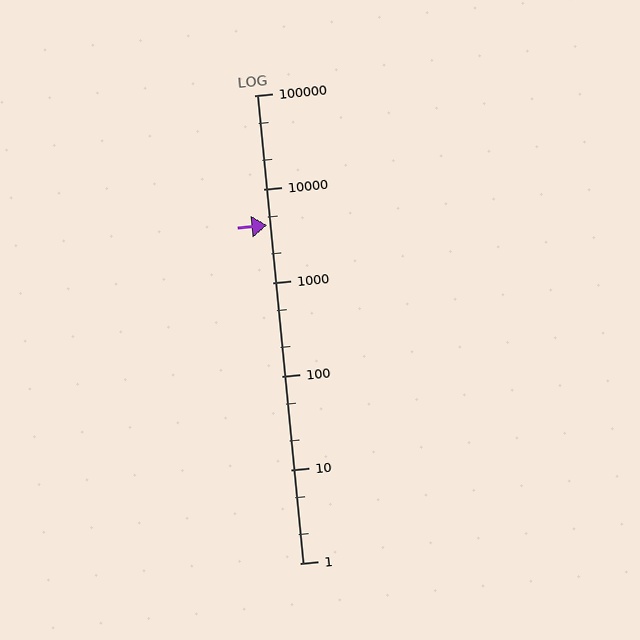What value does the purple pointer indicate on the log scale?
The pointer indicates approximately 4100.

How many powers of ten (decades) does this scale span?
The scale spans 5 decades, from 1 to 100000.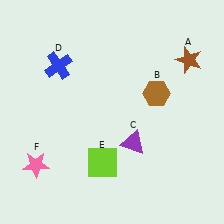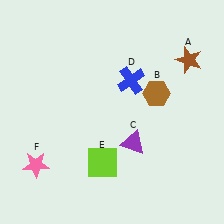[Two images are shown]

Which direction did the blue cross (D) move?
The blue cross (D) moved right.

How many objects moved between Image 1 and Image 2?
1 object moved between the two images.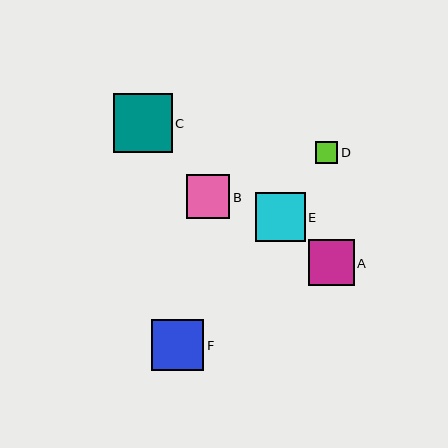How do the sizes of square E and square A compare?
Square E and square A are approximately the same size.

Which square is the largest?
Square C is the largest with a size of approximately 59 pixels.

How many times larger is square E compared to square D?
Square E is approximately 2.2 times the size of square D.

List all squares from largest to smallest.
From largest to smallest: C, F, E, A, B, D.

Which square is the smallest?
Square D is the smallest with a size of approximately 22 pixels.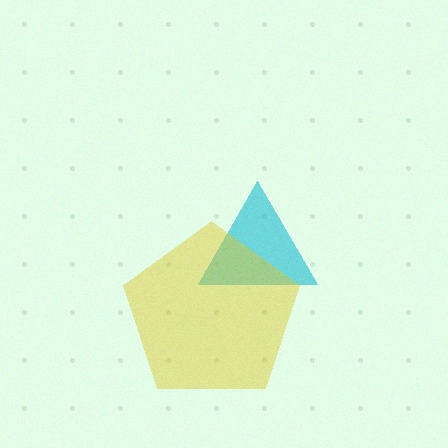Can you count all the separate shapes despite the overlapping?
Yes, there are 2 separate shapes.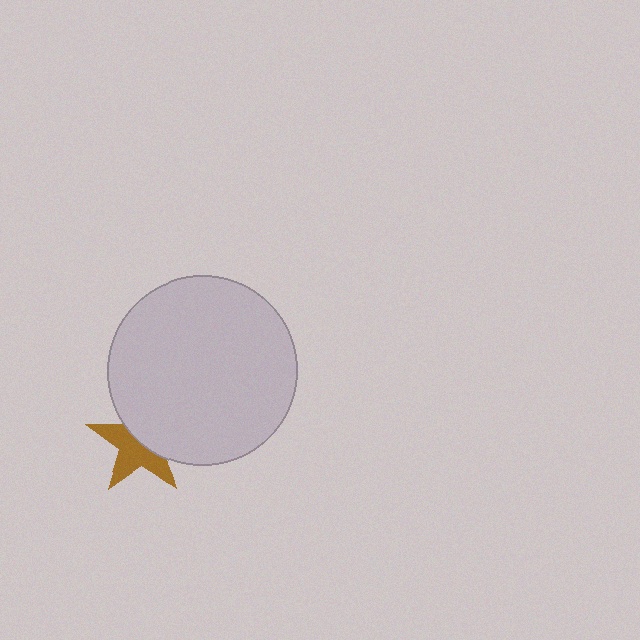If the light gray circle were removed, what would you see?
You would see the complete brown star.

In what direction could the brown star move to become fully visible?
The brown star could move toward the lower-left. That would shift it out from behind the light gray circle entirely.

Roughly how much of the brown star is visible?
About half of it is visible (roughly 54%).